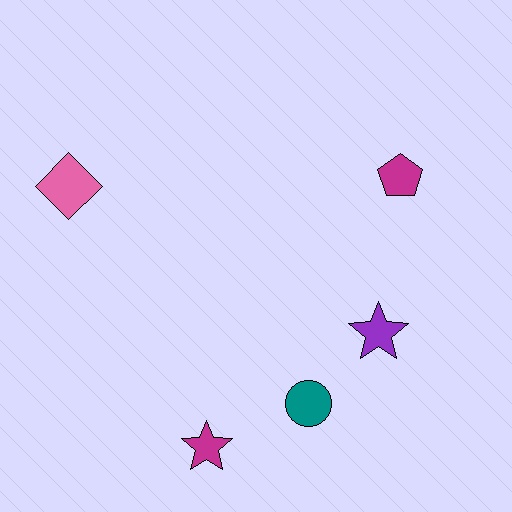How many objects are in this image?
There are 5 objects.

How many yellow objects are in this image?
There are no yellow objects.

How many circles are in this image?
There is 1 circle.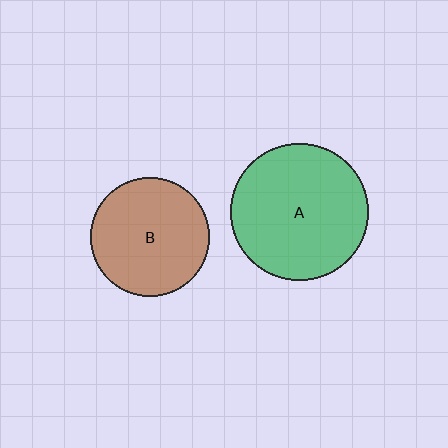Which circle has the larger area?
Circle A (green).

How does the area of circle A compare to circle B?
Approximately 1.3 times.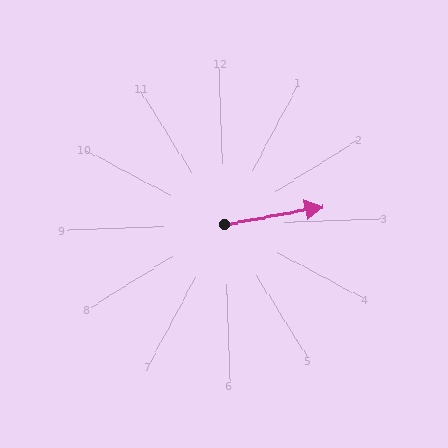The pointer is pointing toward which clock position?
Roughly 3 o'clock.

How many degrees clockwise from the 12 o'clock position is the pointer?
Approximately 82 degrees.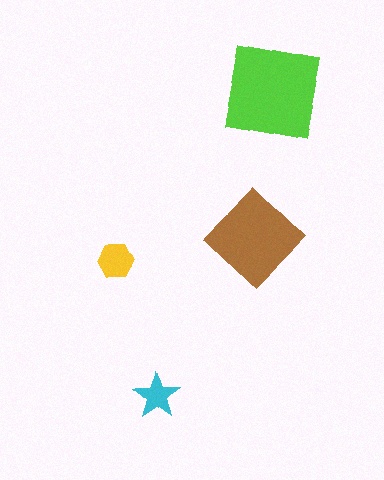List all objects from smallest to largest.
The cyan star, the yellow hexagon, the brown diamond, the lime square.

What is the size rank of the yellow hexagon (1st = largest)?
3rd.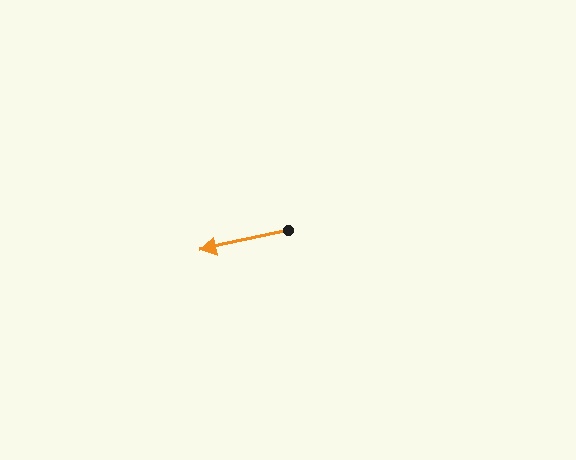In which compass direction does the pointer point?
West.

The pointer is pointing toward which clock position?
Roughly 9 o'clock.